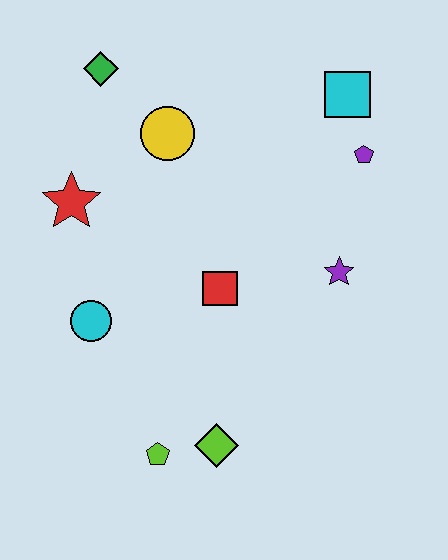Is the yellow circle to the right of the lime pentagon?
Yes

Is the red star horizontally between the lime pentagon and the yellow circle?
No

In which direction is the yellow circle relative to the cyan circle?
The yellow circle is above the cyan circle.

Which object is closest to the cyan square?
The purple pentagon is closest to the cyan square.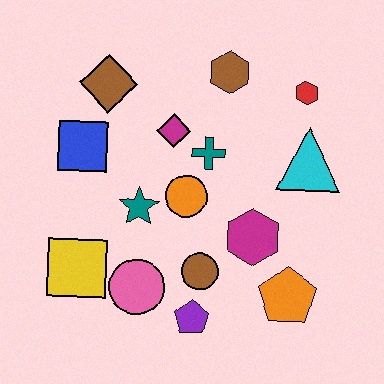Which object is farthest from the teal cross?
The yellow square is farthest from the teal cross.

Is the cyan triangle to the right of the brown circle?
Yes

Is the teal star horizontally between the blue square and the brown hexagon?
Yes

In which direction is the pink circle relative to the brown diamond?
The pink circle is below the brown diamond.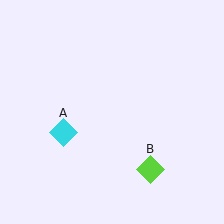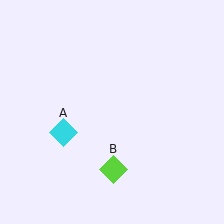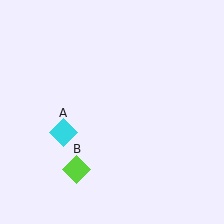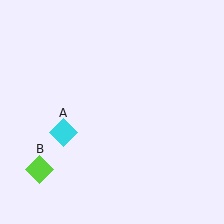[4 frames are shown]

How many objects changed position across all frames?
1 object changed position: lime diamond (object B).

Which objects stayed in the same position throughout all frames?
Cyan diamond (object A) remained stationary.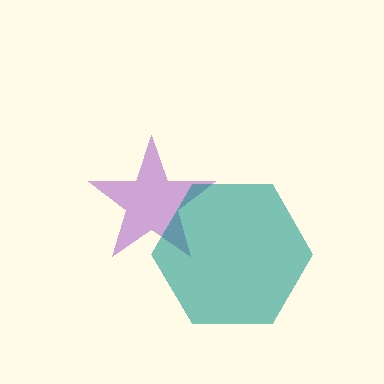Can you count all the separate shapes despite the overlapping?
Yes, there are 2 separate shapes.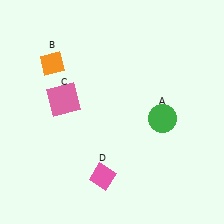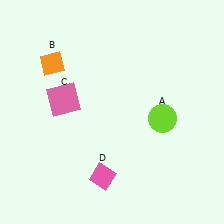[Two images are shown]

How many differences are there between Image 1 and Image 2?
There is 1 difference between the two images.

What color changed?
The circle (A) changed from green in Image 1 to lime in Image 2.